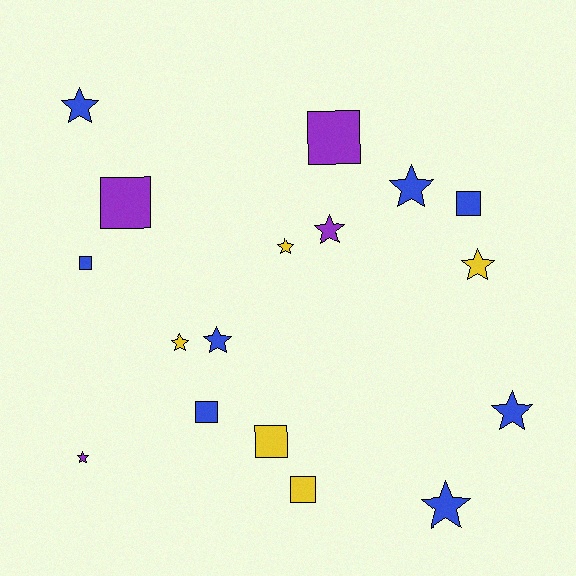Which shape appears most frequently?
Star, with 10 objects.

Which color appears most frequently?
Blue, with 8 objects.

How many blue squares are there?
There are 3 blue squares.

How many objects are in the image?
There are 17 objects.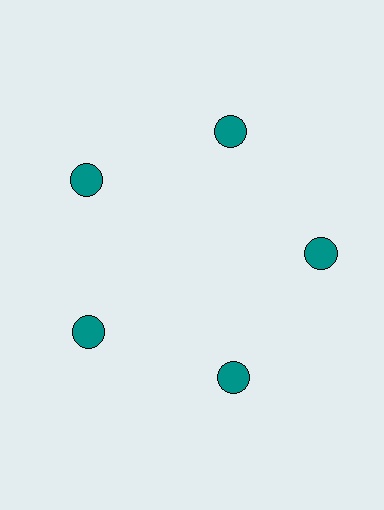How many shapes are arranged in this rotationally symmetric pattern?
There are 5 shapes, arranged in 5 groups of 1.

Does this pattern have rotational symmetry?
Yes, this pattern has 5-fold rotational symmetry. It looks the same after rotating 72 degrees around the center.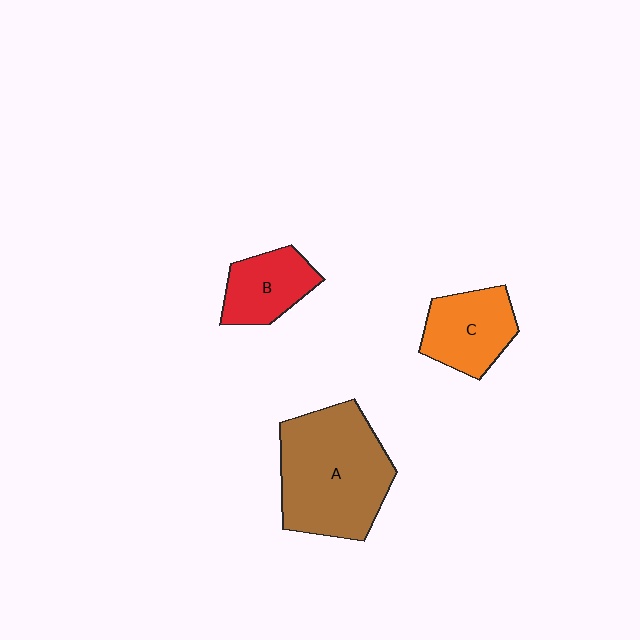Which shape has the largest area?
Shape A (brown).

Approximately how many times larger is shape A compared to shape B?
Approximately 2.3 times.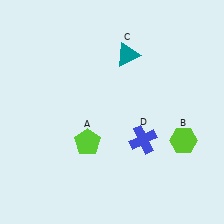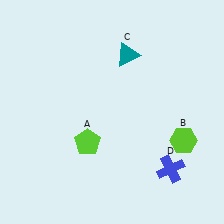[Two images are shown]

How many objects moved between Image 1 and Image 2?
1 object moved between the two images.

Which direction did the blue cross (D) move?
The blue cross (D) moved down.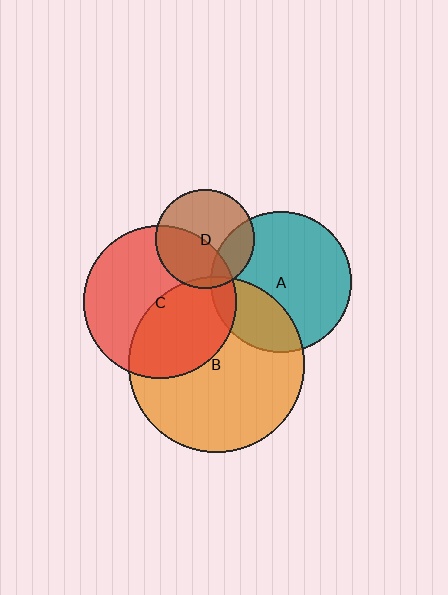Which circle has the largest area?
Circle B (orange).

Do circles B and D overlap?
Yes.